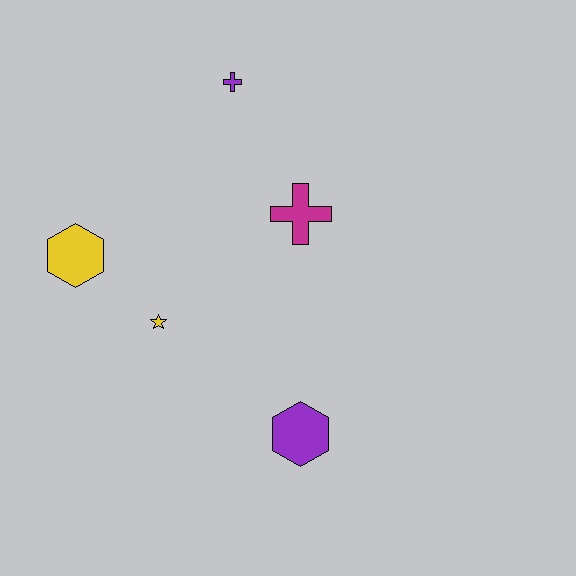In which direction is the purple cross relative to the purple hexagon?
The purple cross is above the purple hexagon.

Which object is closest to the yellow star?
The yellow hexagon is closest to the yellow star.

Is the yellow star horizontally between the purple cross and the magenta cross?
No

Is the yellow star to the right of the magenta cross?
No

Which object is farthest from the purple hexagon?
The purple cross is farthest from the purple hexagon.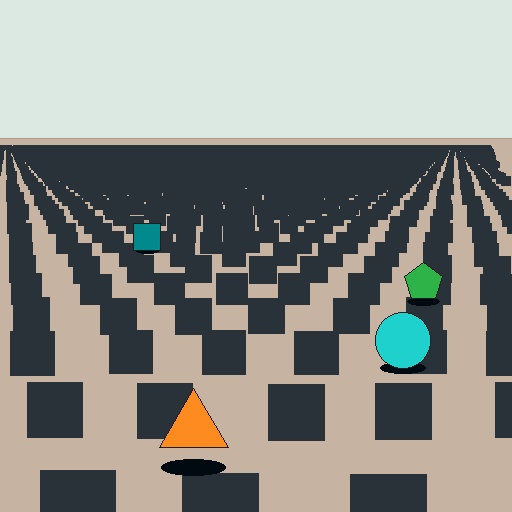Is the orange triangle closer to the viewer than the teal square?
Yes. The orange triangle is closer — you can tell from the texture gradient: the ground texture is coarser near it.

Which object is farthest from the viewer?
The teal square is farthest from the viewer. It appears smaller and the ground texture around it is denser.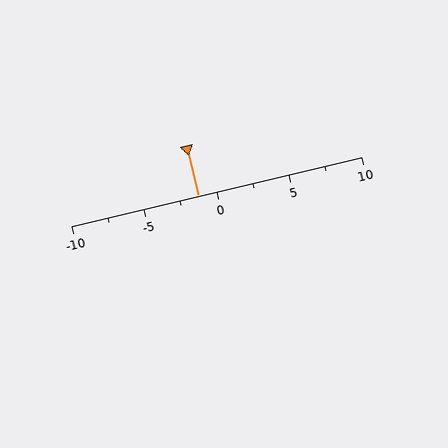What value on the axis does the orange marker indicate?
The marker indicates approximately -1.2.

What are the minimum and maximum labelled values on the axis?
The axis runs from -10 to 10.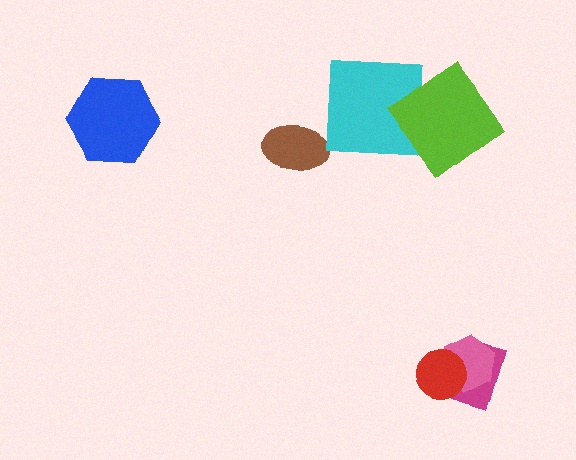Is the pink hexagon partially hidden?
Yes, it is partially covered by another shape.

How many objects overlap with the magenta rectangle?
2 objects overlap with the magenta rectangle.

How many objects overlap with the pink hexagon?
2 objects overlap with the pink hexagon.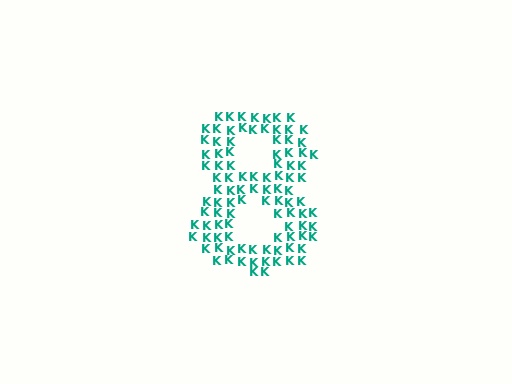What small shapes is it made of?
It is made of small letter K's.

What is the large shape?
The large shape is the digit 8.